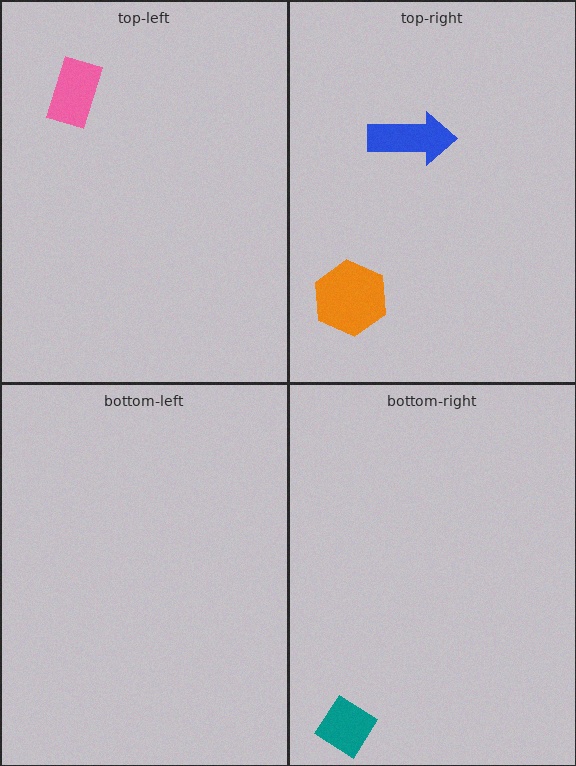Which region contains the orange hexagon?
The top-right region.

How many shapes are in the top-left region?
1.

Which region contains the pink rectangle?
The top-left region.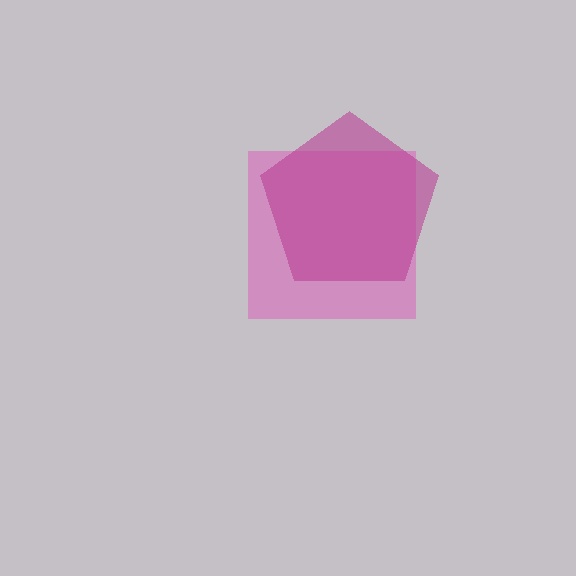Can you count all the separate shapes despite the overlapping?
Yes, there are 2 separate shapes.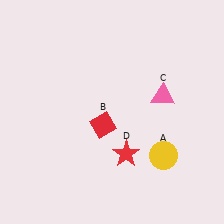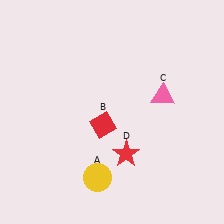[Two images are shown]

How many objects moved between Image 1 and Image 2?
1 object moved between the two images.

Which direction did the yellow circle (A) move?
The yellow circle (A) moved left.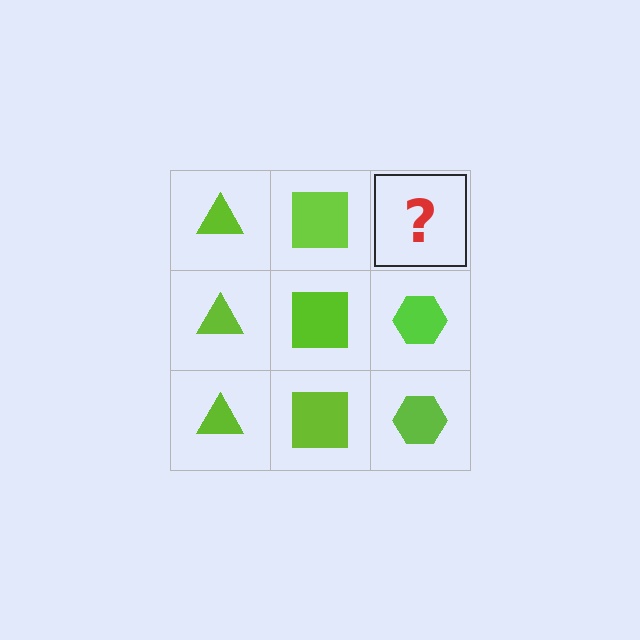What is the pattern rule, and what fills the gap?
The rule is that each column has a consistent shape. The gap should be filled with a lime hexagon.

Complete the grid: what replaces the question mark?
The question mark should be replaced with a lime hexagon.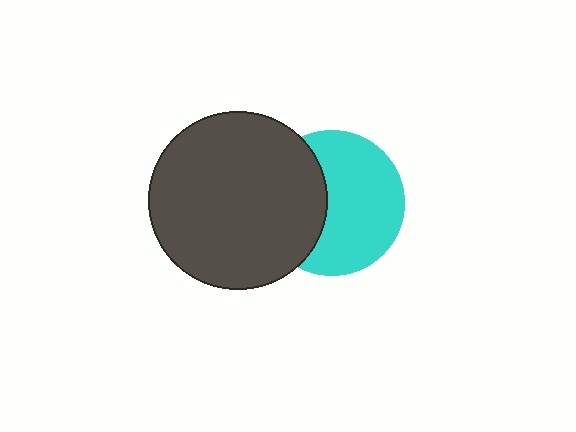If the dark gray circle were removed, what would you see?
You would see the complete cyan circle.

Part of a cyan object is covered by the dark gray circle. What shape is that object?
It is a circle.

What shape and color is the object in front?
The object in front is a dark gray circle.